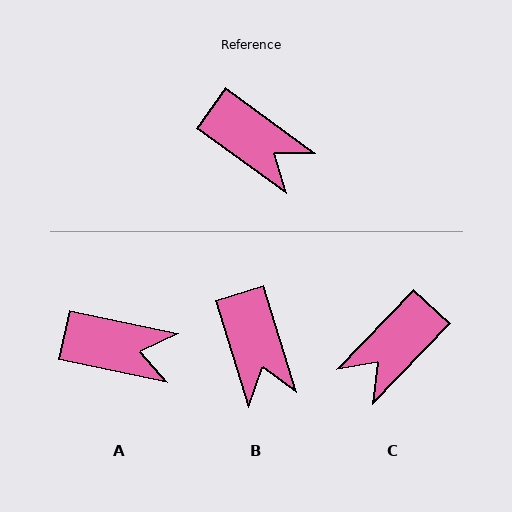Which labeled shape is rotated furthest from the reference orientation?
C, about 98 degrees away.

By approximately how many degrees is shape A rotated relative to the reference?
Approximately 24 degrees counter-clockwise.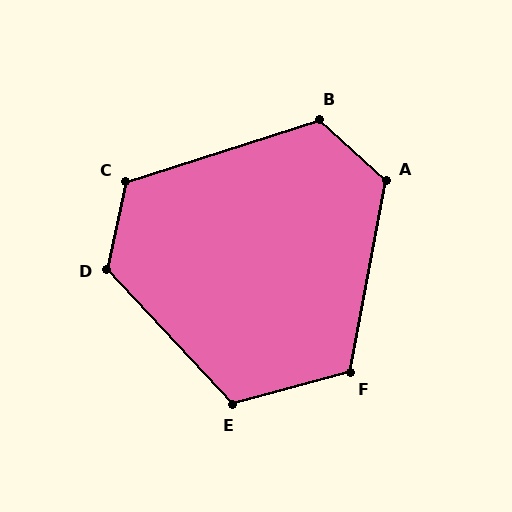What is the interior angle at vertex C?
Approximately 120 degrees (obtuse).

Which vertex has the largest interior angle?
D, at approximately 125 degrees.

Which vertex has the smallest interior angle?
F, at approximately 116 degrees.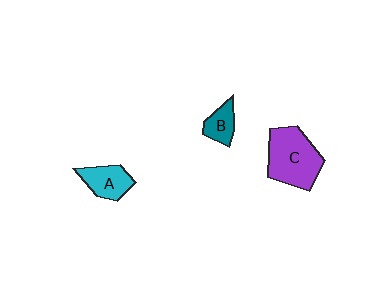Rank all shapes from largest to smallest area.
From largest to smallest: C (purple), A (cyan), B (teal).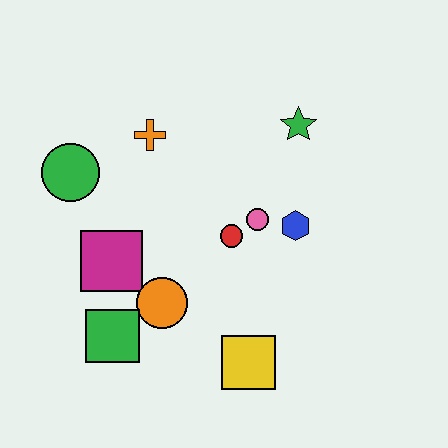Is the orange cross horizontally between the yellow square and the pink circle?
No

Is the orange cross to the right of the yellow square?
No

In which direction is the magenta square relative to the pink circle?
The magenta square is to the left of the pink circle.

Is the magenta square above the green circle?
No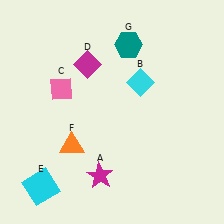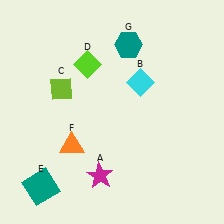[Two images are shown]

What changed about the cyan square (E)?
In Image 1, E is cyan. In Image 2, it changed to teal.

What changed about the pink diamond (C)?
In Image 1, C is pink. In Image 2, it changed to lime.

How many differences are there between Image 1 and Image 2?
There are 3 differences between the two images.